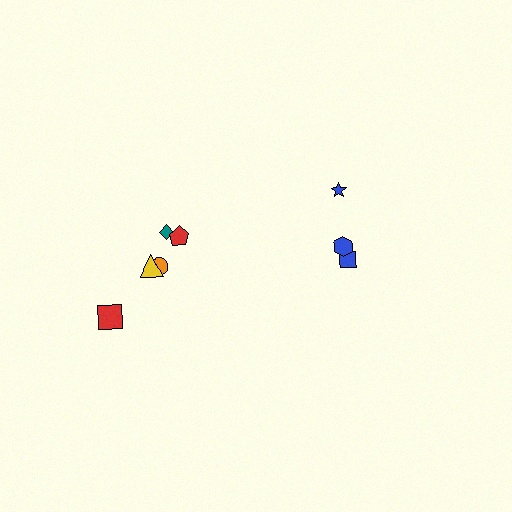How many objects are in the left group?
There are 5 objects.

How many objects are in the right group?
There are 3 objects.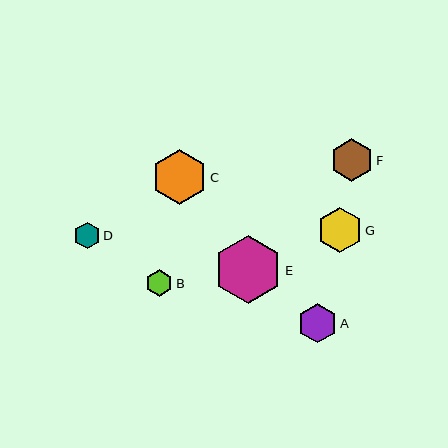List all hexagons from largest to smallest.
From largest to smallest: E, C, G, F, A, B, D.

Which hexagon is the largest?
Hexagon E is the largest with a size of approximately 68 pixels.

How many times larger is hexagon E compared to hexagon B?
Hexagon E is approximately 2.5 times the size of hexagon B.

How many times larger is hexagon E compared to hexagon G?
Hexagon E is approximately 1.5 times the size of hexagon G.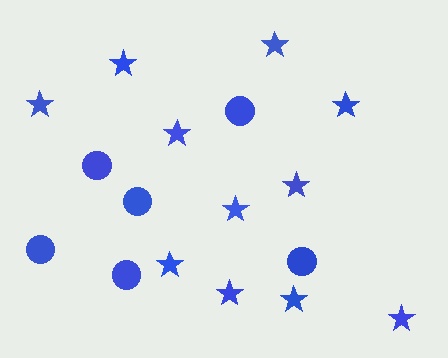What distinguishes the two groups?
There are 2 groups: one group of stars (11) and one group of circles (6).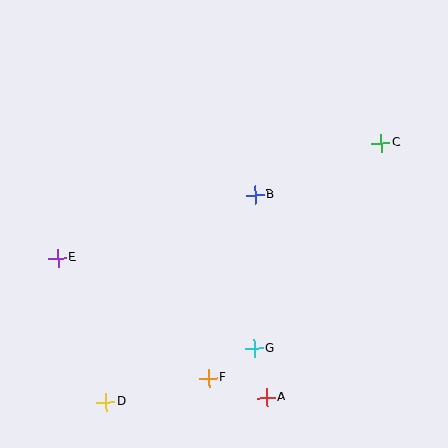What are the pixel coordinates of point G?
Point G is at (254, 348).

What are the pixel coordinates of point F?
Point F is at (209, 378).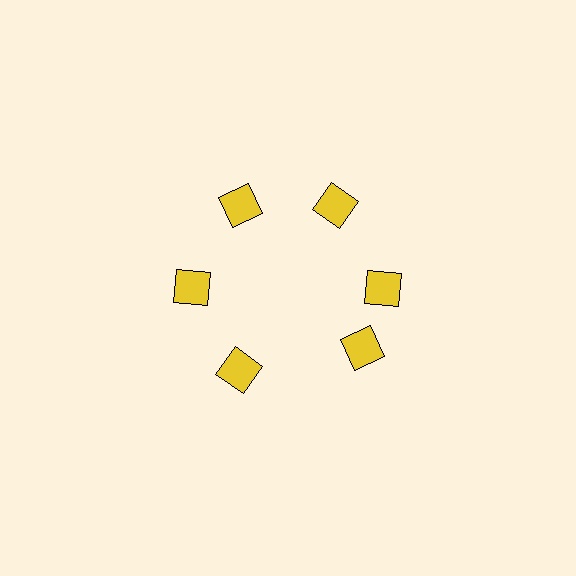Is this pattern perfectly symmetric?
No. The 6 yellow diamonds are arranged in a ring, but one element near the 5 o'clock position is rotated out of alignment along the ring, breaking the 6-fold rotational symmetry.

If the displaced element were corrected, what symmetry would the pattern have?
It would have 6-fold rotational symmetry — the pattern would map onto itself every 60 degrees.